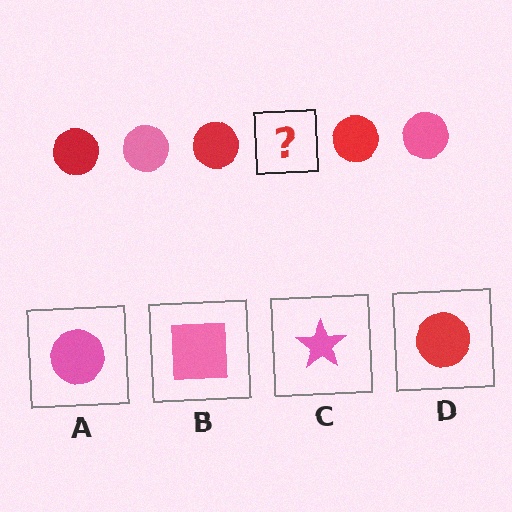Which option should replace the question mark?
Option A.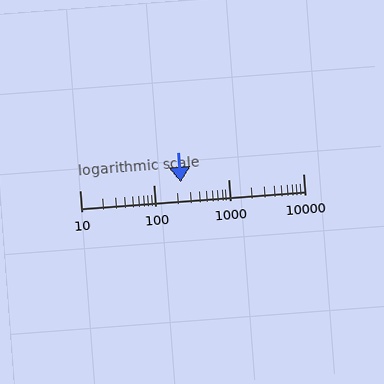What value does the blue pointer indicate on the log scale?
The pointer indicates approximately 230.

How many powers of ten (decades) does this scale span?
The scale spans 3 decades, from 10 to 10000.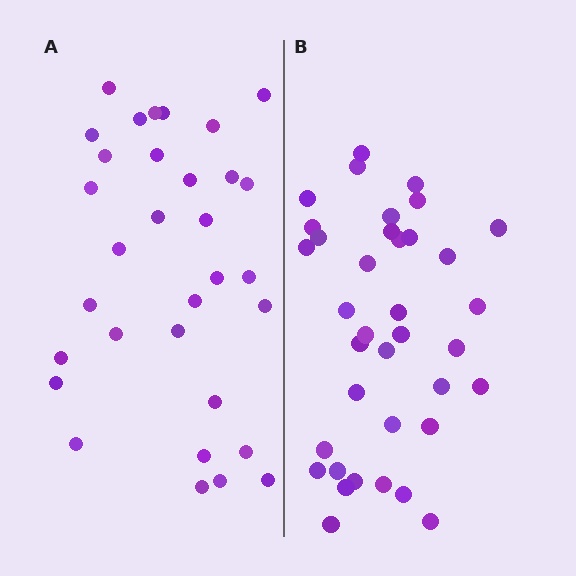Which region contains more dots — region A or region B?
Region B (the right region) has more dots.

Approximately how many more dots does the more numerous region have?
Region B has about 5 more dots than region A.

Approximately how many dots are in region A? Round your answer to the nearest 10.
About 30 dots. (The exact count is 32, which rounds to 30.)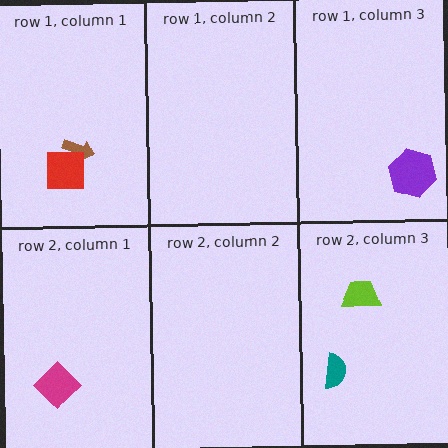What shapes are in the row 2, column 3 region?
The teal semicircle, the lime trapezoid.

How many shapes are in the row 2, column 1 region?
1.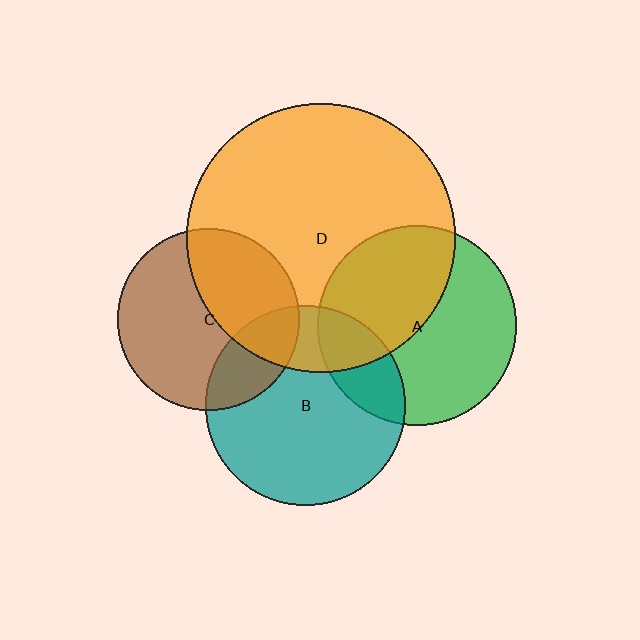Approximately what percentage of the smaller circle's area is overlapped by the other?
Approximately 25%.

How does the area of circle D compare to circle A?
Approximately 1.8 times.